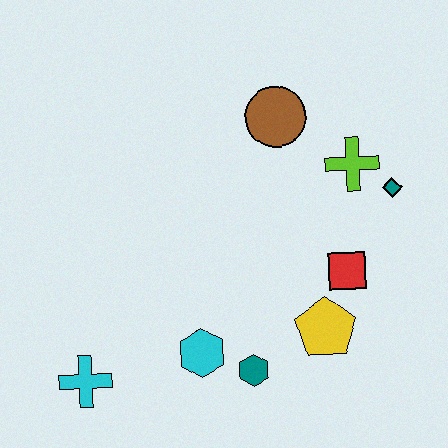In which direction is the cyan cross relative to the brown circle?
The cyan cross is below the brown circle.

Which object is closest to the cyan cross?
The cyan hexagon is closest to the cyan cross.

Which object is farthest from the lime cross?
The cyan cross is farthest from the lime cross.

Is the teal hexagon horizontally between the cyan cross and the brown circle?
Yes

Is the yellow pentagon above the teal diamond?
No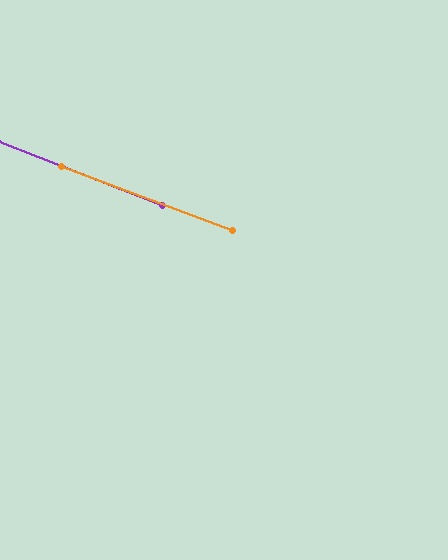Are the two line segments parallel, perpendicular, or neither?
Parallel — their directions differ by only 0.6°.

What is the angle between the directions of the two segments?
Approximately 1 degree.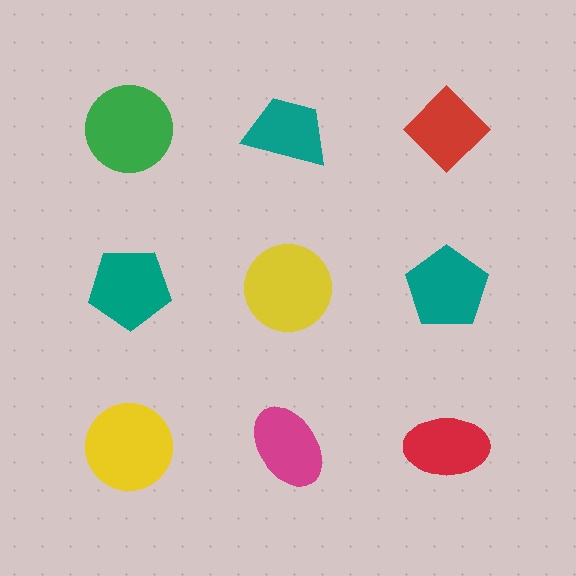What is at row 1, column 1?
A green circle.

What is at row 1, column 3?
A red diamond.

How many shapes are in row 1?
3 shapes.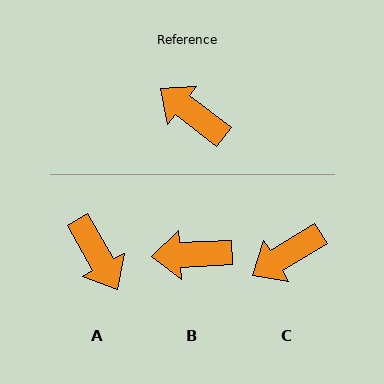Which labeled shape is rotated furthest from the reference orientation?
A, about 157 degrees away.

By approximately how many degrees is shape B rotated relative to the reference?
Approximately 40 degrees counter-clockwise.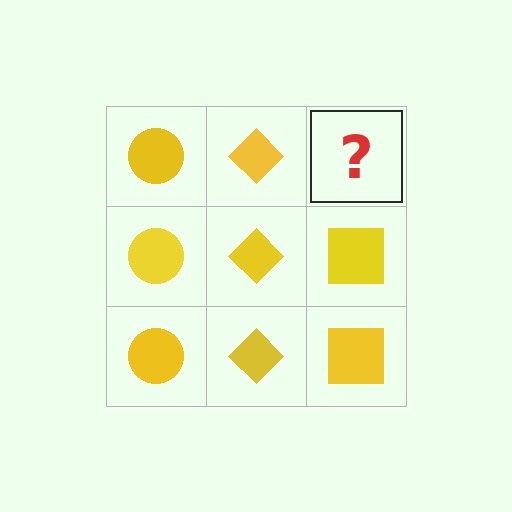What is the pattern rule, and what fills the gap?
The rule is that each column has a consistent shape. The gap should be filled with a yellow square.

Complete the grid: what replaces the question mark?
The question mark should be replaced with a yellow square.